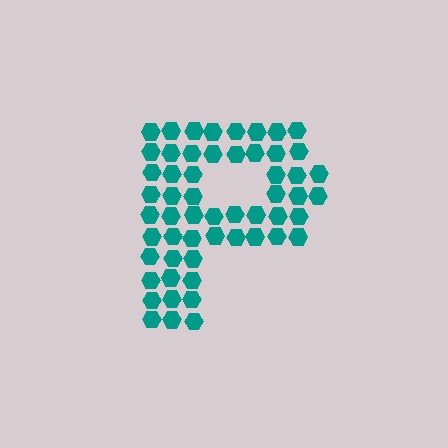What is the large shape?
The large shape is the letter P.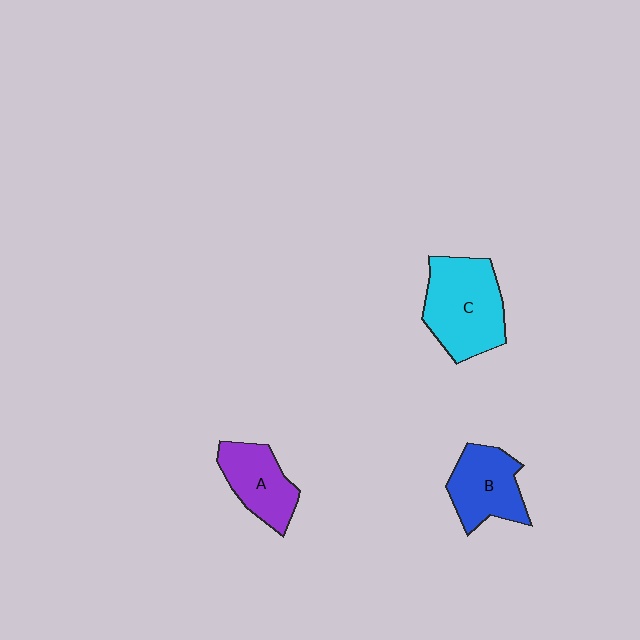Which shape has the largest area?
Shape C (cyan).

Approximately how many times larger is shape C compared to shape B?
Approximately 1.4 times.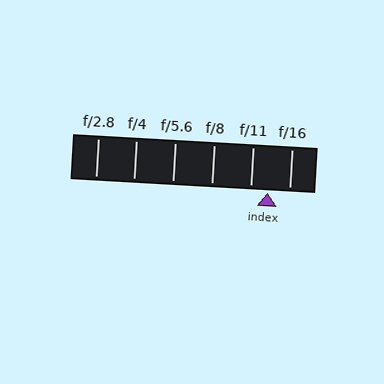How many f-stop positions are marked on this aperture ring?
There are 6 f-stop positions marked.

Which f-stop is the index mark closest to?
The index mark is closest to f/11.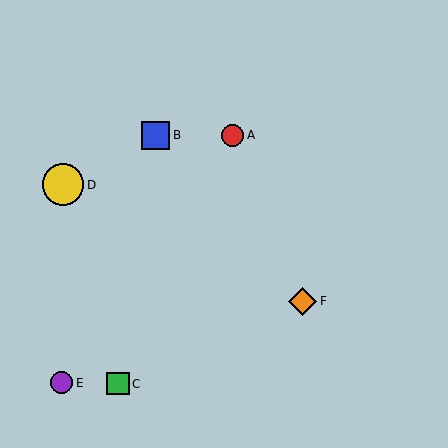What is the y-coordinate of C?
Object C is at y≈384.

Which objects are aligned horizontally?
Objects A, B are aligned horizontally.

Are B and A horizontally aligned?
Yes, both are at y≈135.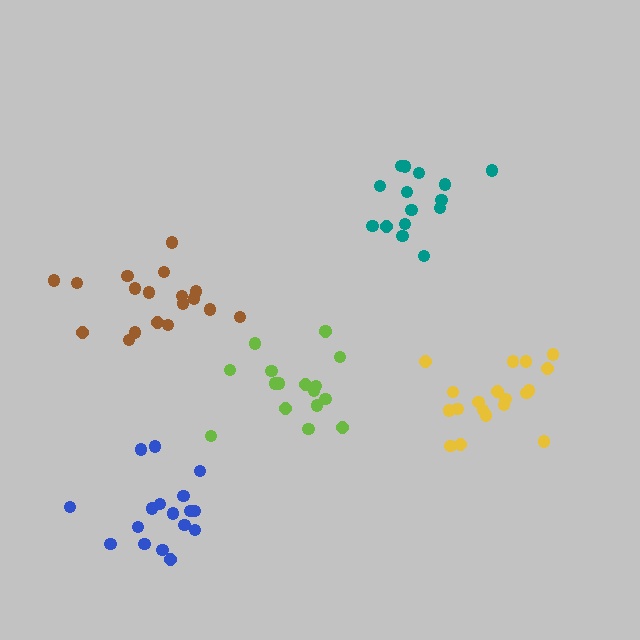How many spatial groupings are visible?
There are 5 spatial groupings.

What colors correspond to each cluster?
The clusters are colored: teal, lime, brown, blue, yellow.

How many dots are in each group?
Group 1: 15 dots, Group 2: 17 dots, Group 3: 18 dots, Group 4: 17 dots, Group 5: 19 dots (86 total).